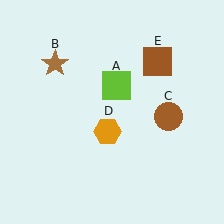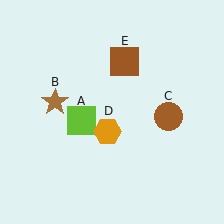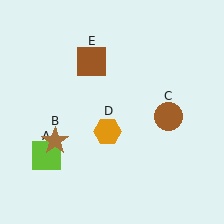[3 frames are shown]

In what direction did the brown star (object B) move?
The brown star (object B) moved down.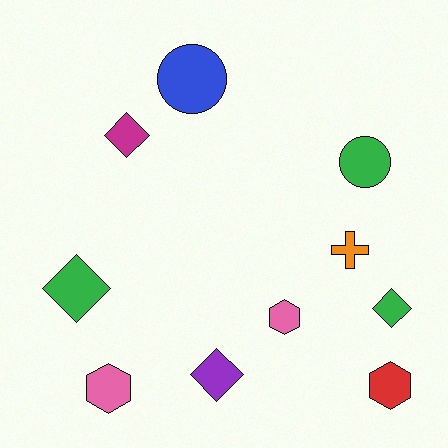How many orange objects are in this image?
There is 1 orange object.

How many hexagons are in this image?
There are 3 hexagons.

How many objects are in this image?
There are 10 objects.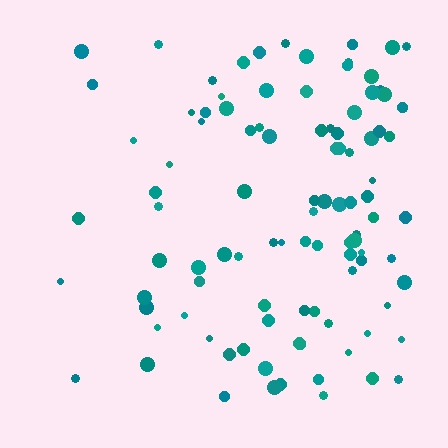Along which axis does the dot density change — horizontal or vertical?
Horizontal.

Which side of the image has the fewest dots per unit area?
The left.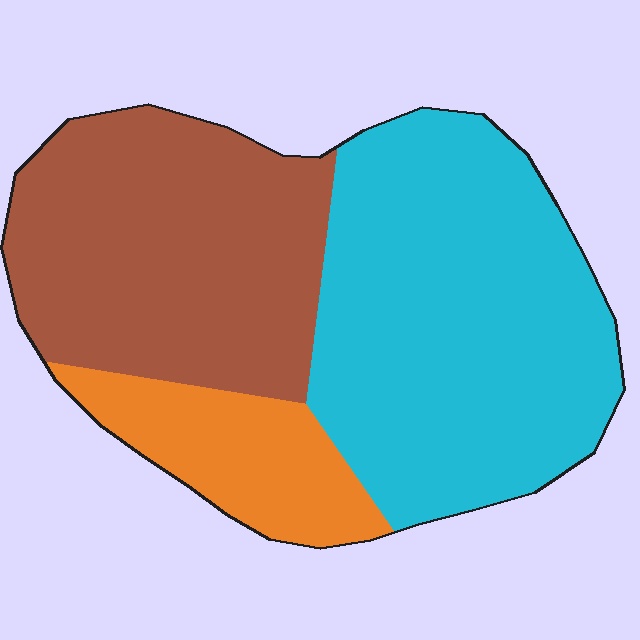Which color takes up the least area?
Orange, at roughly 15%.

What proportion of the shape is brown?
Brown takes up about three eighths (3/8) of the shape.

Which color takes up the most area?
Cyan, at roughly 50%.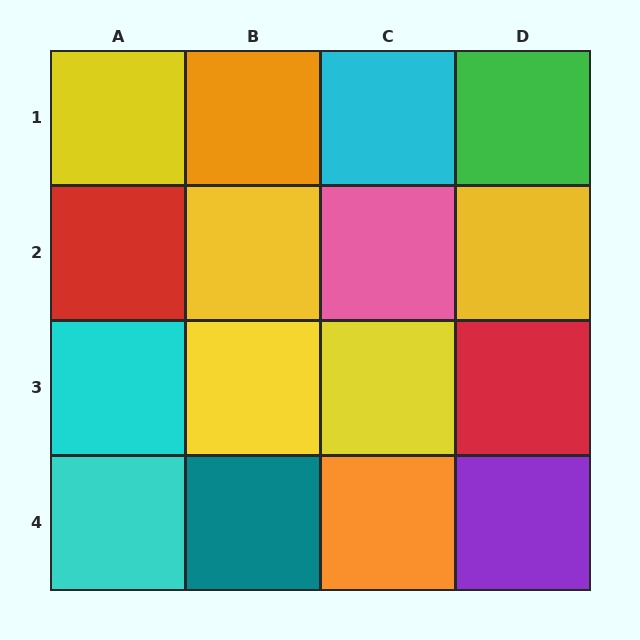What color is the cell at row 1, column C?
Cyan.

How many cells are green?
1 cell is green.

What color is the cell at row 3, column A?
Cyan.